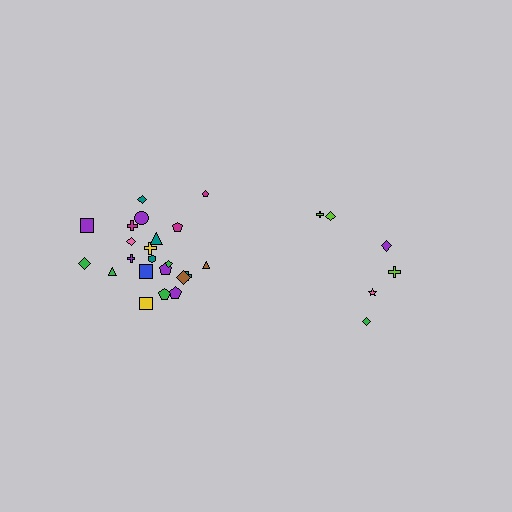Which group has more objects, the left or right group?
The left group.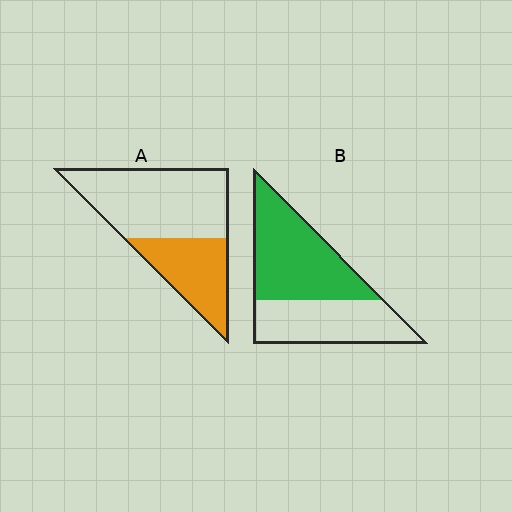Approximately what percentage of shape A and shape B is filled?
A is approximately 35% and B is approximately 55%.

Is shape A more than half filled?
No.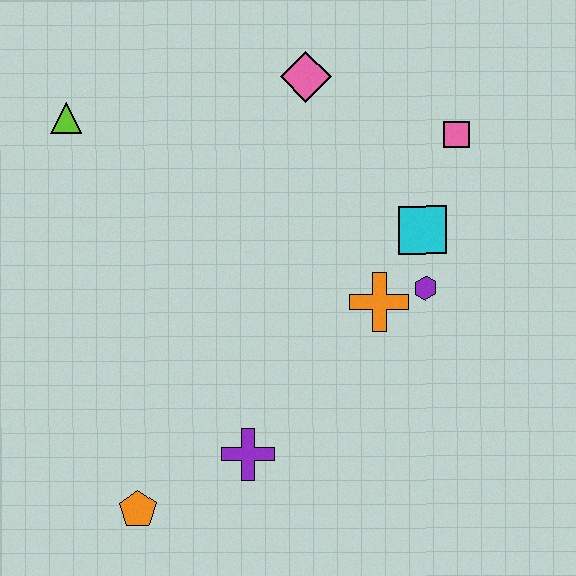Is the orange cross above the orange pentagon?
Yes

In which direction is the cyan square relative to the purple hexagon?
The cyan square is above the purple hexagon.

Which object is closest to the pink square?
The cyan square is closest to the pink square.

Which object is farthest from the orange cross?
The lime triangle is farthest from the orange cross.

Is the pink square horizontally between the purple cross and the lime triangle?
No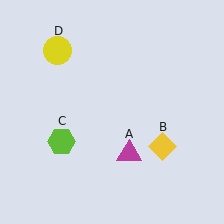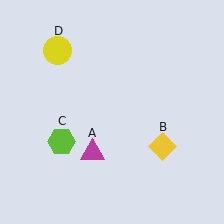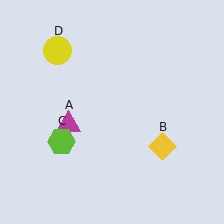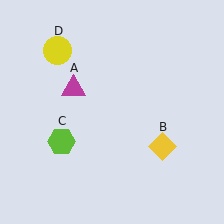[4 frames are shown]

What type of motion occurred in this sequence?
The magenta triangle (object A) rotated clockwise around the center of the scene.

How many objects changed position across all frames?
1 object changed position: magenta triangle (object A).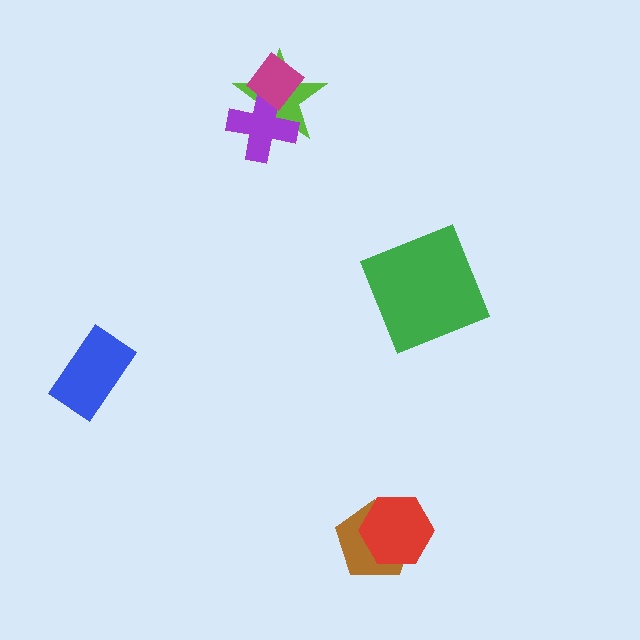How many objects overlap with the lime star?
2 objects overlap with the lime star.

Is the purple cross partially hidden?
Yes, it is partially covered by another shape.